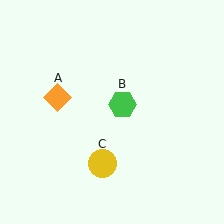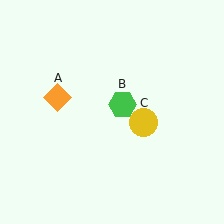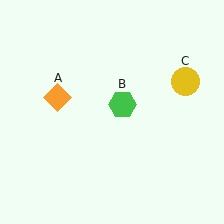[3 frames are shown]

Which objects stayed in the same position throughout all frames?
Orange diamond (object A) and green hexagon (object B) remained stationary.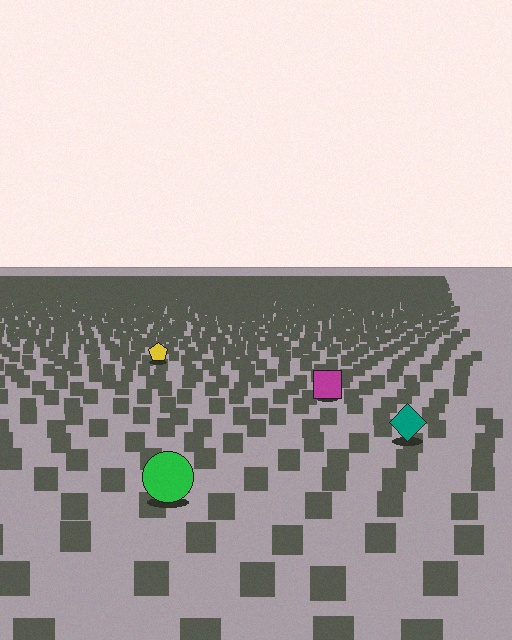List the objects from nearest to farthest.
From nearest to farthest: the green circle, the teal diamond, the magenta square, the yellow pentagon.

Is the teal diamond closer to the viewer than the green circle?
No. The green circle is closer — you can tell from the texture gradient: the ground texture is coarser near it.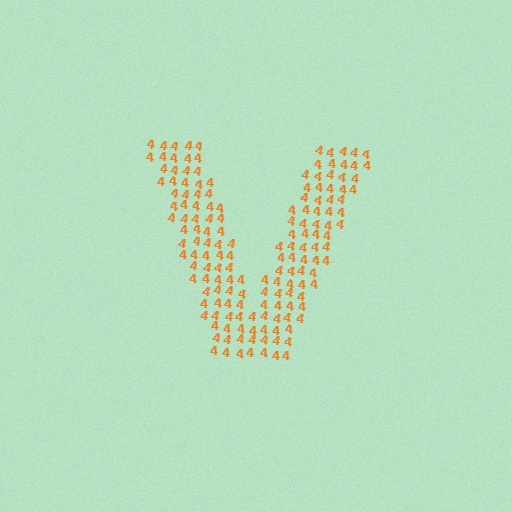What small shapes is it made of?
It is made of small digit 4's.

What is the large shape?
The large shape is the letter V.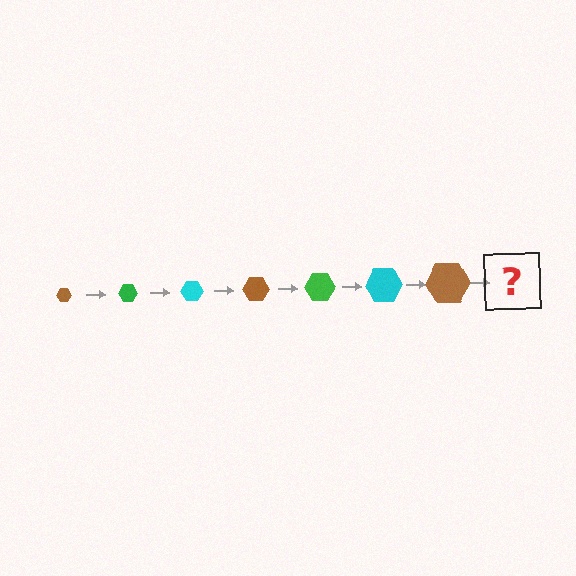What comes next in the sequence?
The next element should be a green hexagon, larger than the previous one.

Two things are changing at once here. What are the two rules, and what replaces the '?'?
The two rules are that the hexagon grows larger each step and the color cycles through brown, green, and cyan. The '?' should be a green hexagon, larger than the previous one.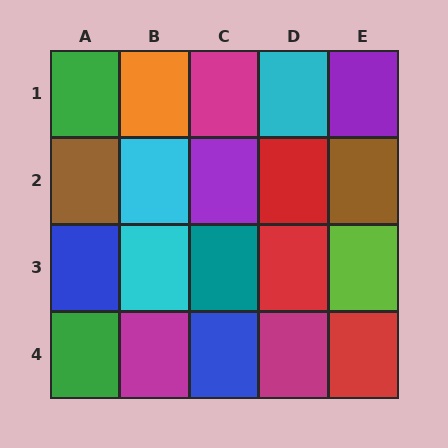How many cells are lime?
1 cell is lime.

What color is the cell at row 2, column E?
Brown.